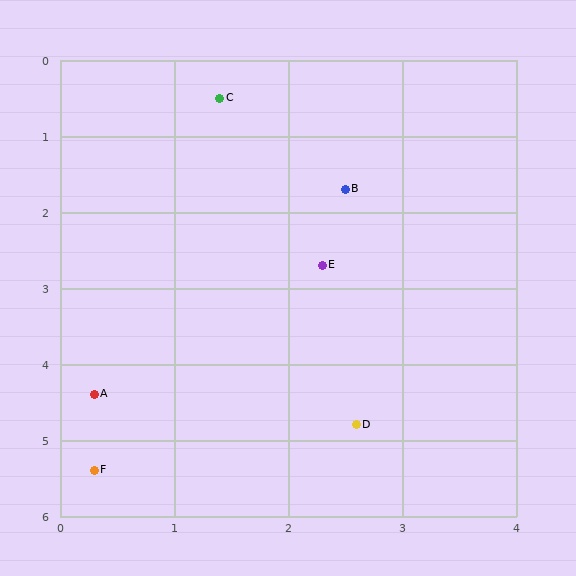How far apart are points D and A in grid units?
Points D and A are about 2.3 grid units apart.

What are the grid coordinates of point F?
Point F is at approximately (0.3, 5.4).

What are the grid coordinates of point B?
Point B is at approximately (2.5, 1.7).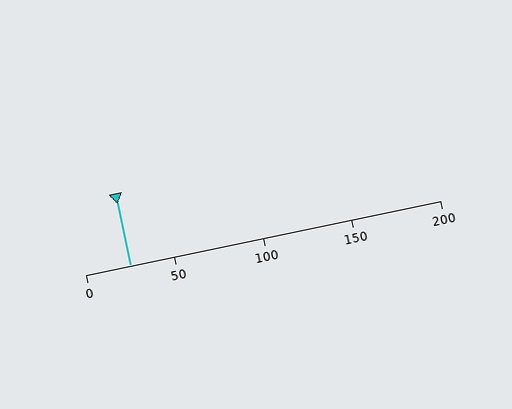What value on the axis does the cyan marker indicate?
The marker indicates approximately 25.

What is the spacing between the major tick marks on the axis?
The major ticks are spaced 50 apart.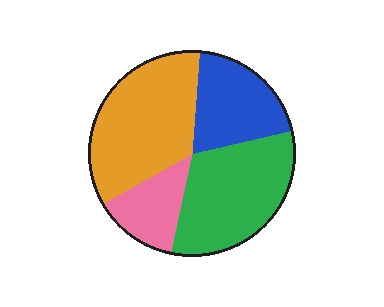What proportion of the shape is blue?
Blue takes up about one fifth (1/5) of the shape.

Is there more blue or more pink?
Blue.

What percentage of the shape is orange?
Orange takes up between a third and a half of the shape.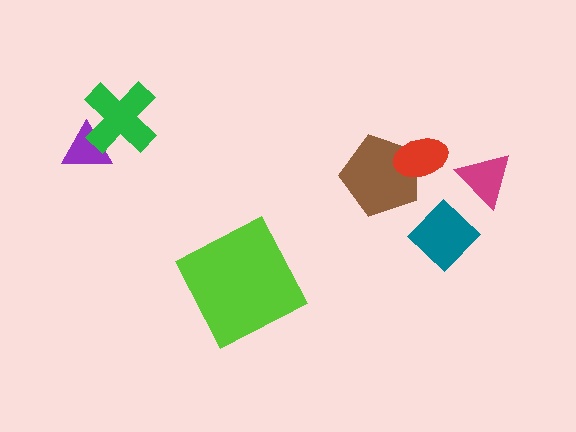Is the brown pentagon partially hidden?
Yes, it is partially covered by another shape.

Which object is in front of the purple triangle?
The green cross is in front of the purple triangle.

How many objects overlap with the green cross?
1 object overlaps with the green cross.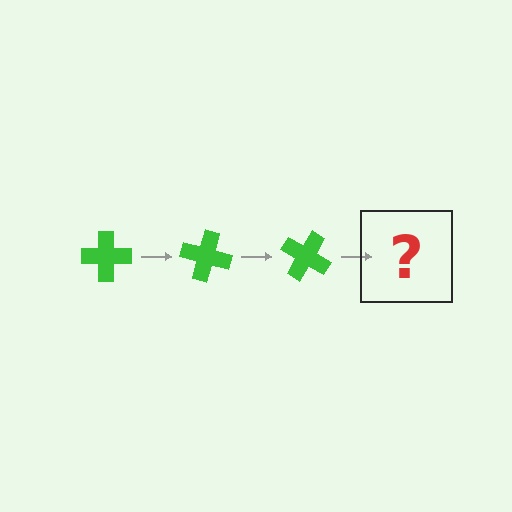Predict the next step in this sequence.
The next step is a green cross rotated 45 degrees.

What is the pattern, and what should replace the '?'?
The pattern is that the cross rotates 15 degrees each step. The '?' should be a green cross rotated 45 degrees.